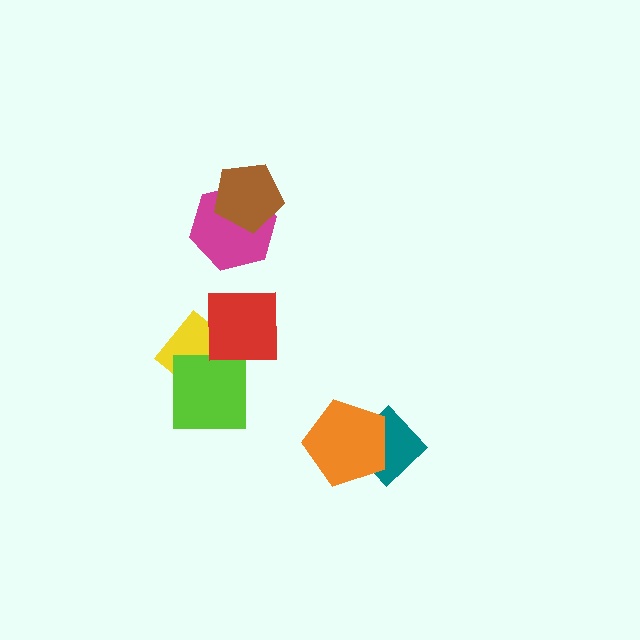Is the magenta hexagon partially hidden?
Yes, it is partially covered by another shape.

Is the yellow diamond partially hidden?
Yes, it is partially covered by another shape.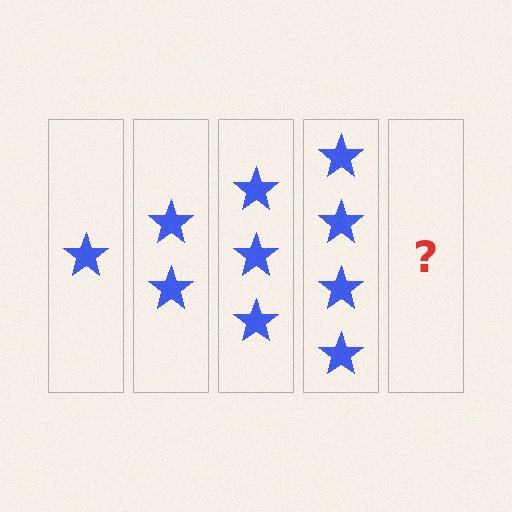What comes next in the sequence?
The next element should be 5 stars.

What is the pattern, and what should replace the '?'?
The pattern is that each step adds one more star. The '?' should be 5 stars.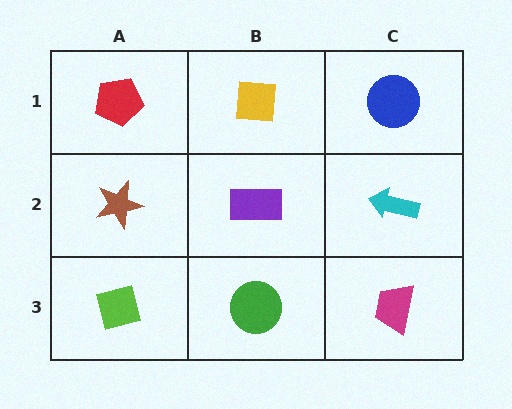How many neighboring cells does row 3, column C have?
2.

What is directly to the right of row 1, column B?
A blue circle.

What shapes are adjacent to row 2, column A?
A red pentagon (row 1, column A), a lime square (row 3, column A), a purple rectangle (row 2, column B).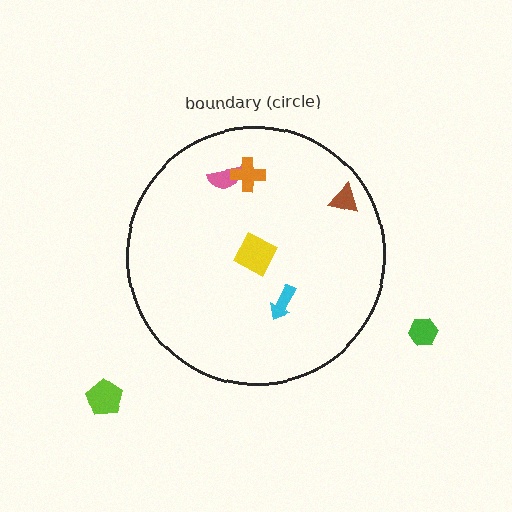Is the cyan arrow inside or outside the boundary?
Inside.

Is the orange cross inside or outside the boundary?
Inside.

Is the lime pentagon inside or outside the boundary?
Outside.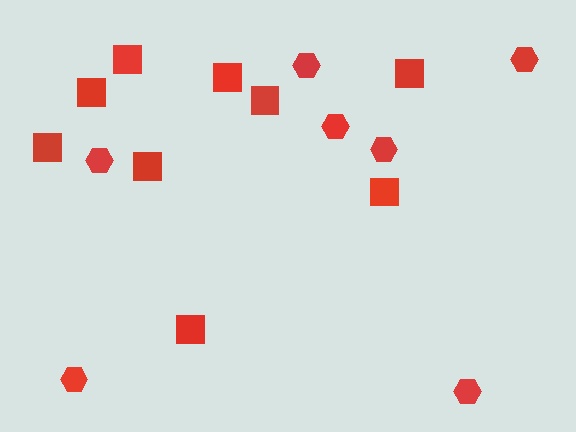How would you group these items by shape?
There are 2 groups: one group of squares (9) and one group of hexagons (7).